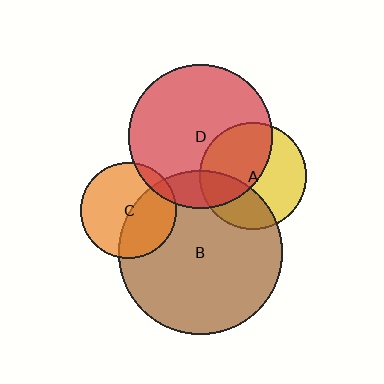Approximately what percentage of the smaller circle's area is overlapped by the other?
Approximately 40%.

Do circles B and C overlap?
Yes.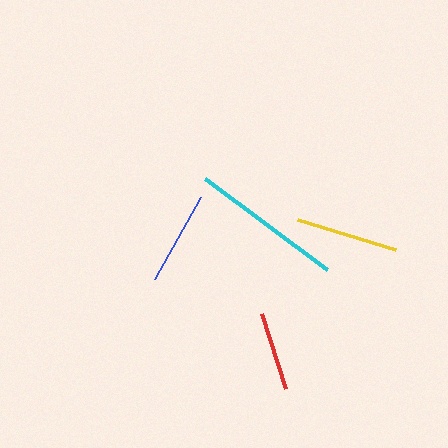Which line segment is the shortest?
The red line is the shortest at approximately 78 pixels.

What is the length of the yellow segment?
The yellow segment is approximately 103 pixels long.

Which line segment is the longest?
The cyan line is the longest at approximately 153 pixels.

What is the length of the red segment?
The red segment is approximately 78 pixels long.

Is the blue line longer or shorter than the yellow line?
The yellow line is longer than the blue line.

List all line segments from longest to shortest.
From longest to shortest: cyan, yellow, blue, red.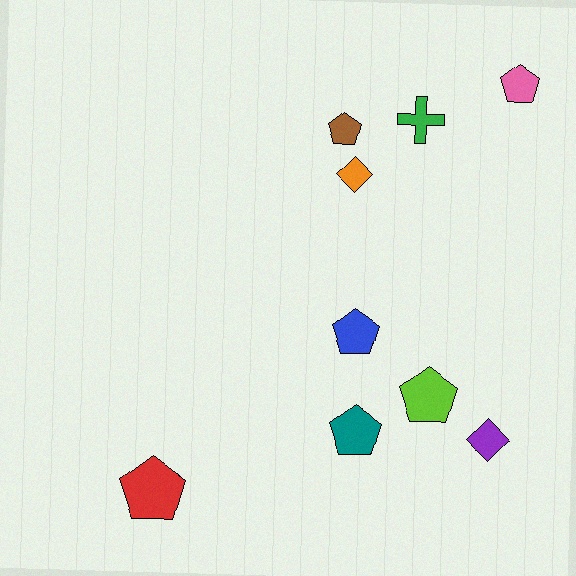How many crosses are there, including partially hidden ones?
There is 1 cross.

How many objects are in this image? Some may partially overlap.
There are 9 objects.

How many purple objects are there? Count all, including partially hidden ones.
There is 1 purple object.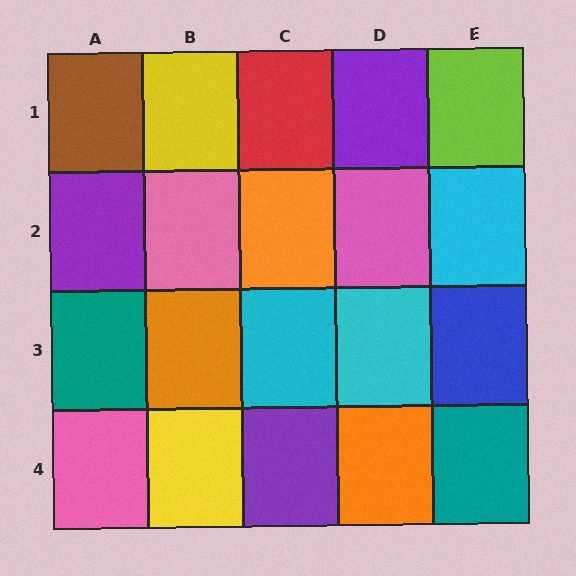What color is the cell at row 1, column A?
Brown.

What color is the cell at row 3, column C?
Cyan.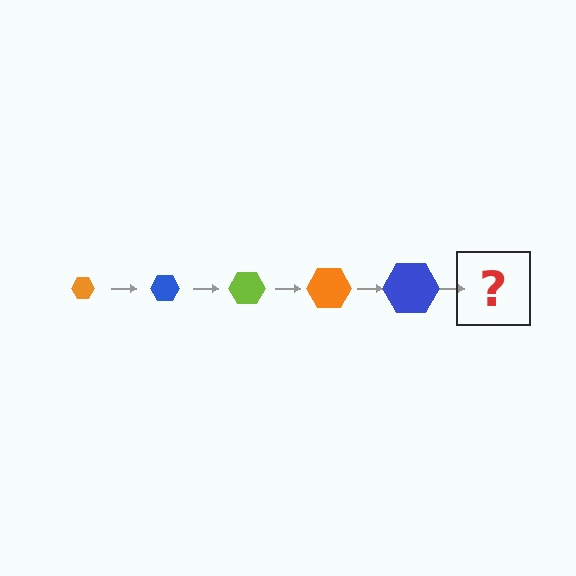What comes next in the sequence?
The next element should be a lime hexagon, larger than the previous one.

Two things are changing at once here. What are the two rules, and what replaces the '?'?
The two rules are that the hexagon grows larger each step and the color cycles through orange, blue, and lime. The '?' should be a lime hexagon, larger than the previous one.